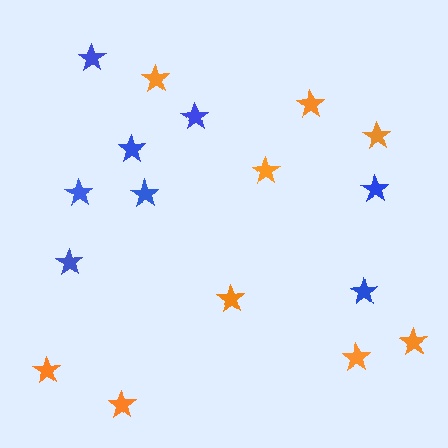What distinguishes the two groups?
There are 2 groups: one group of orange stars (9) and one group of blue stars (8).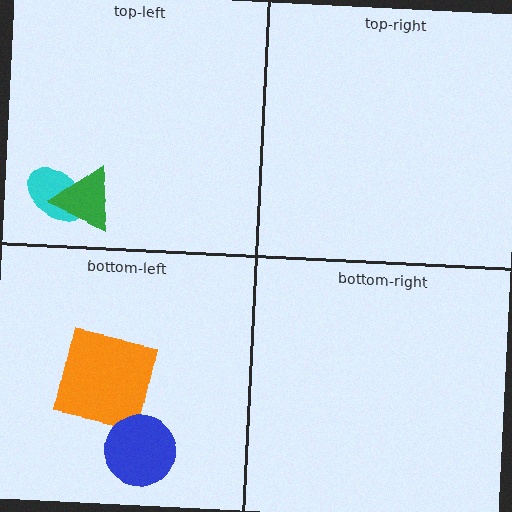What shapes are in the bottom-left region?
The orange square, the blue circle.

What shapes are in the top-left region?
The cyan ellipse, the green triangle.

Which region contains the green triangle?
The top-left region.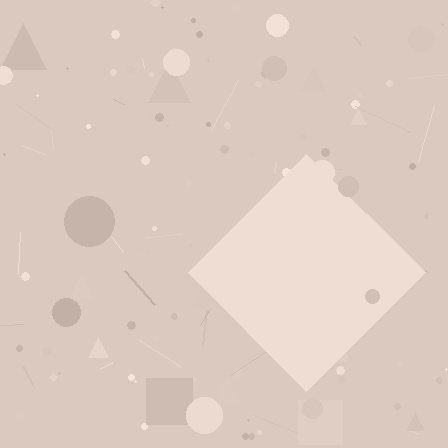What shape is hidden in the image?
A diamond is hidden in the image.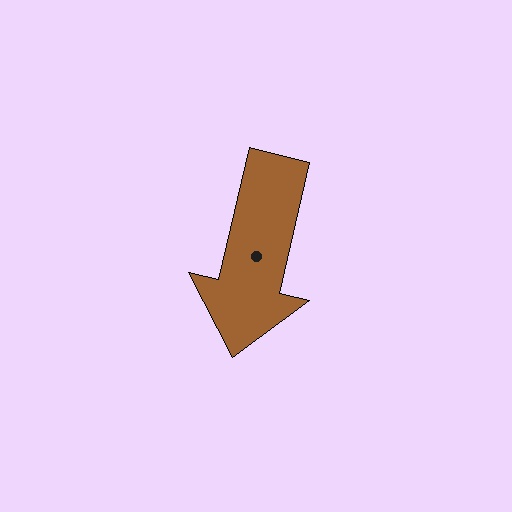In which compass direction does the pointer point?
South.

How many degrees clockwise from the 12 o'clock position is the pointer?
Approximately 193 degrees.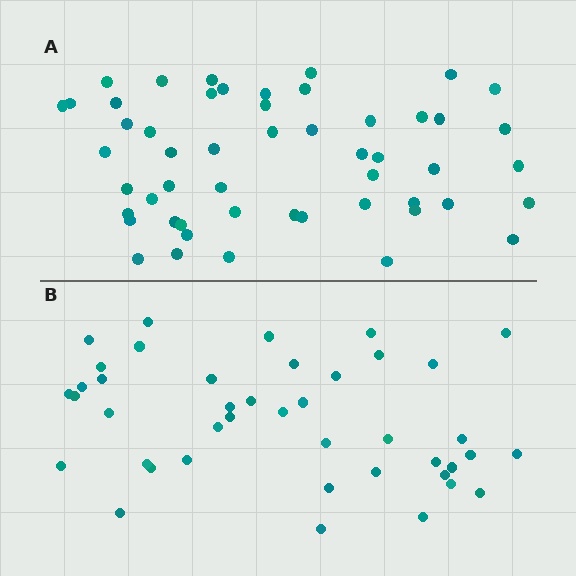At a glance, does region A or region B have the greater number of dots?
Region A (the top region) has more dots.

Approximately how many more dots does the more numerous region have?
Region A has roughly 10 or so more dots than region B.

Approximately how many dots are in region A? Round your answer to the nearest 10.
About 50 dots. (The exact count is 52, which rounds to 50.)